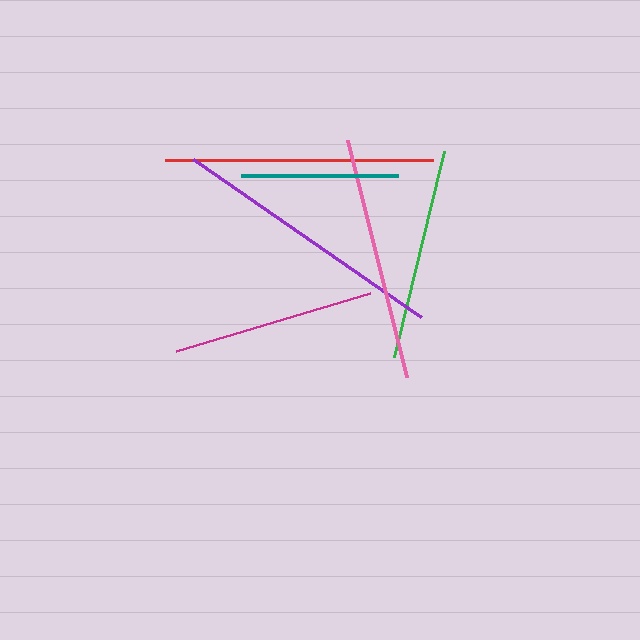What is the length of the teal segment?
The teal segment is approximately 157 pixels long.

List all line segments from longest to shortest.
From longest to shortest: purple, red, pink, green, magenta, teal.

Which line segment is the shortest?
The teal line is the shortest at approximately 157 pixels.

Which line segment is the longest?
The purple line is the longest at approximately 277 pixels.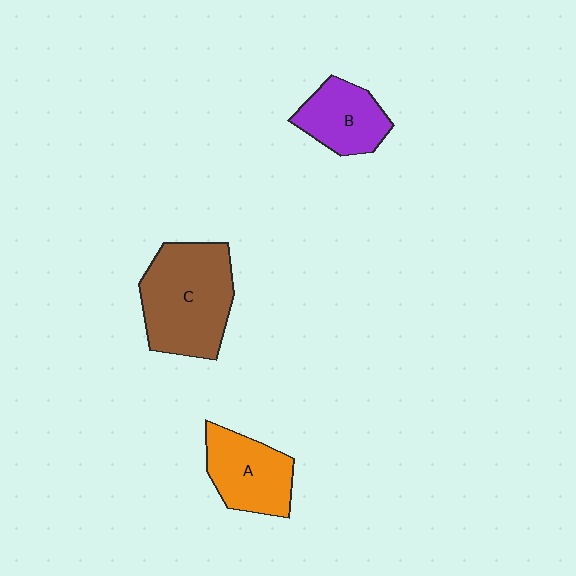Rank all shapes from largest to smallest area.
From largest to smallest: C (brown), A (orange), B (purple).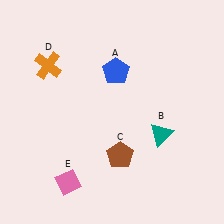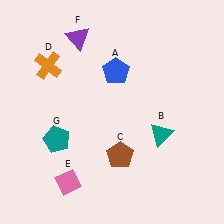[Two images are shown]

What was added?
A purple triangle (F), a teal pentagon (G) were added in Image 2.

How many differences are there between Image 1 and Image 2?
There are 2 differences between the two images.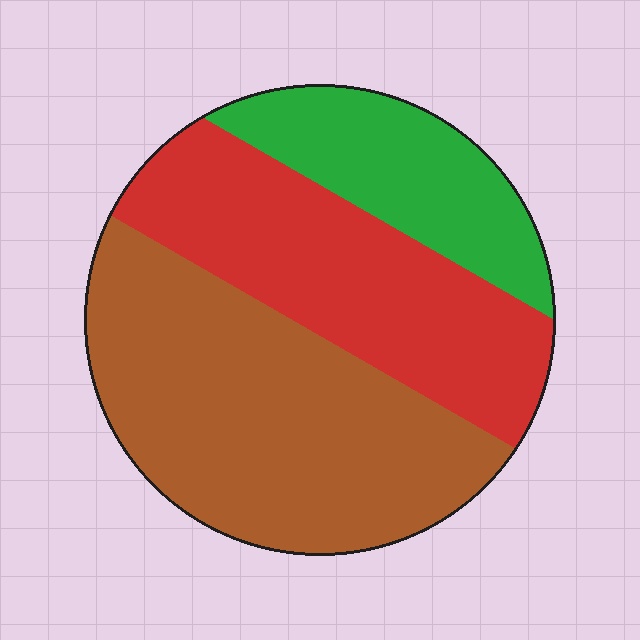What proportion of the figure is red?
Red covers around 35% of the figure.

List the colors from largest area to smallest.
From largest to smallest: brown, red, green.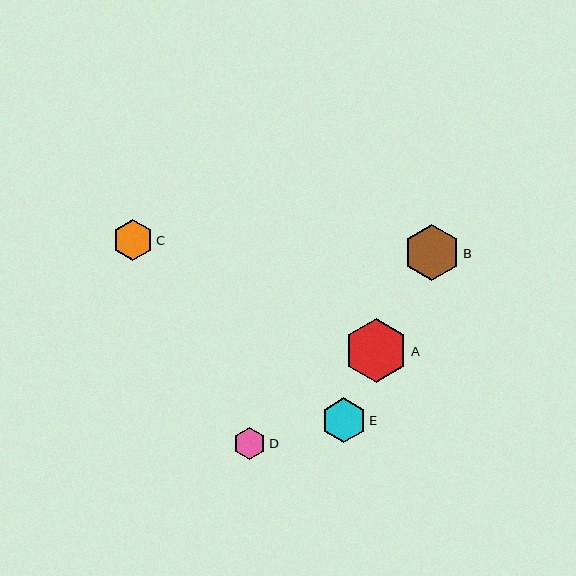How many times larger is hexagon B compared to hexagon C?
Hexagon B is approximately 1.4 times the size of hexagon C.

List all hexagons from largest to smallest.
From largest to smallest: A, B, E, C, D.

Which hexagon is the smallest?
Hexagon D is the smallest with a size of approximately 32 pixels.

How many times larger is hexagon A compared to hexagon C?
Hexagon A is approximately 1.6 times the size of hexagon C.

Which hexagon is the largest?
Hexagon A is the largest with a size of approximately 64 pixels.